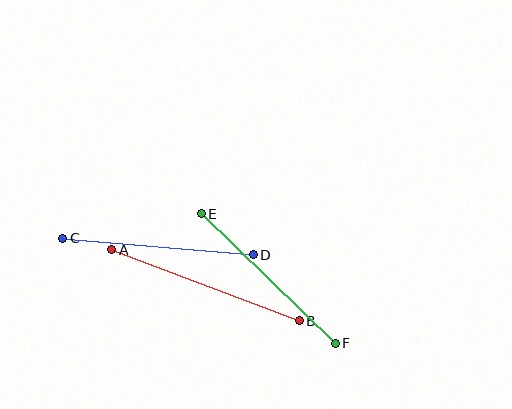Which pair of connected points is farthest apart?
Points A and B are farthest apart.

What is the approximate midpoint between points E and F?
The midpoint is at approximately (268, 279) pixels.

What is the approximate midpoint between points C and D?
The midpoint is at approximately (158, 246) pixels.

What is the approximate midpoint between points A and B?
The midpoint is at approximately (205, 285) pixels.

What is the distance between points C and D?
The distance is approximately 191 pixels.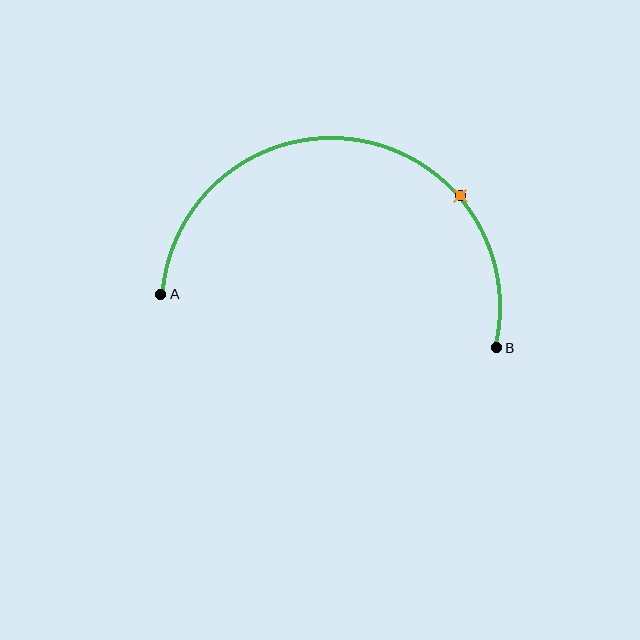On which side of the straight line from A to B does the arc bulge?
The arc bulges above the straight line connecting A and B.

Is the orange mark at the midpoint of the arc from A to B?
No. The orange mark lies on the arc but is closer to endpoint B. The arc midpoint would be at the point on the curve equidistant along the arc from both A and B.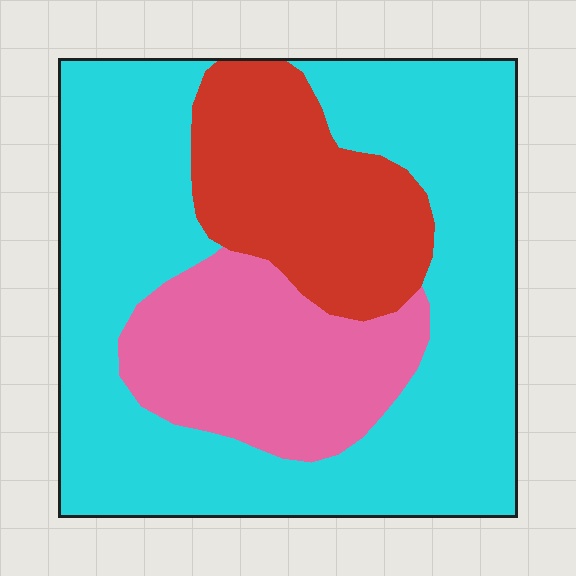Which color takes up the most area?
Cyan, at roughly 60%.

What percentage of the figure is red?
Red takes up about one fifth (1/5) of the figure.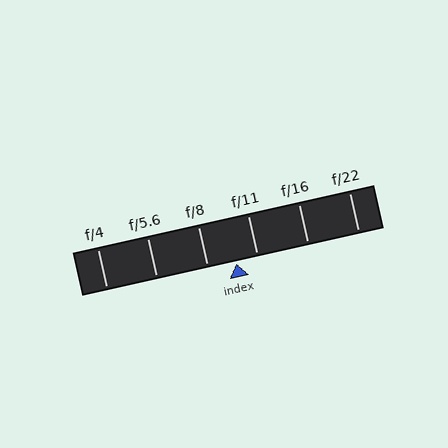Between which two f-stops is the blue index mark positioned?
The index mark is between f/8 and f/11.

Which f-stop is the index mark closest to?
The index mark is closest to f/11.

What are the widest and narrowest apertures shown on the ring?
The widest aperture shown is f/4 and the narrowest is f/22.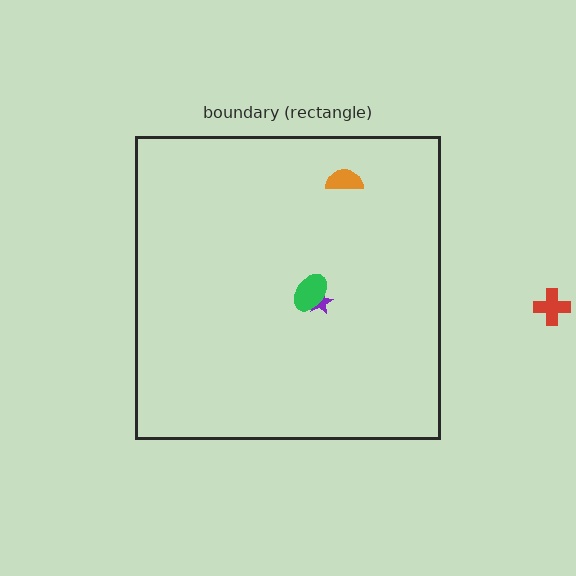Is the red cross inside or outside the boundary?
Outside.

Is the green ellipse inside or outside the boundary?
Inside.